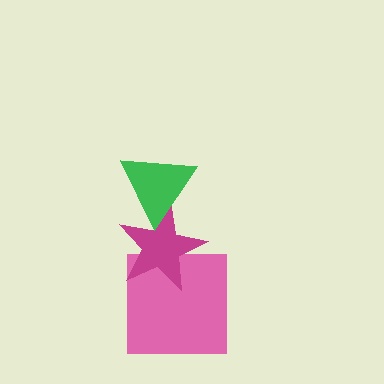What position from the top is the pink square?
The pink square is 3rd from the top.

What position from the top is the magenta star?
The magenta star is 2nd from the top.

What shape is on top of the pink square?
The magenta star is on top of the pink square.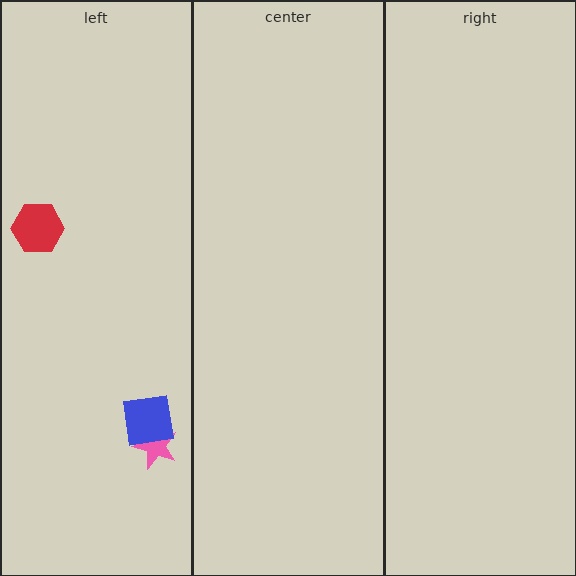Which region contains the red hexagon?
The left region.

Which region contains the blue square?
The left region.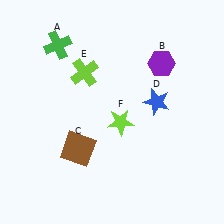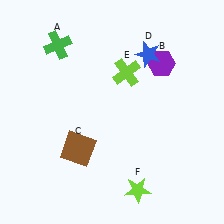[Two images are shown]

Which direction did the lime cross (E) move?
The lime cross (E) moved right.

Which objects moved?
The objects that moved are: the blue star (D), the lime cross (E), the lime star (F).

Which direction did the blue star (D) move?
The blue star (D) moved up.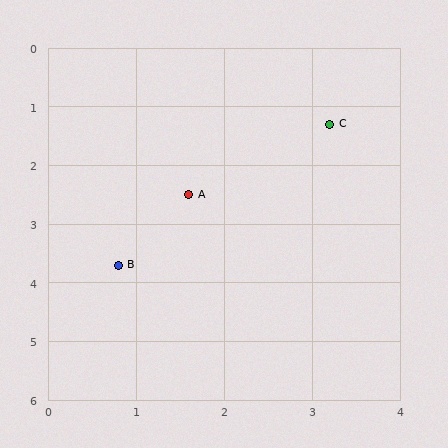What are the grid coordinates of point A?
Point A is at approximately (1.6, 2.5).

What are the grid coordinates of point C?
Point C is at approximately (3.2, 1.3).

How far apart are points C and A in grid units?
Points C and A are about 2.0 grid units apart.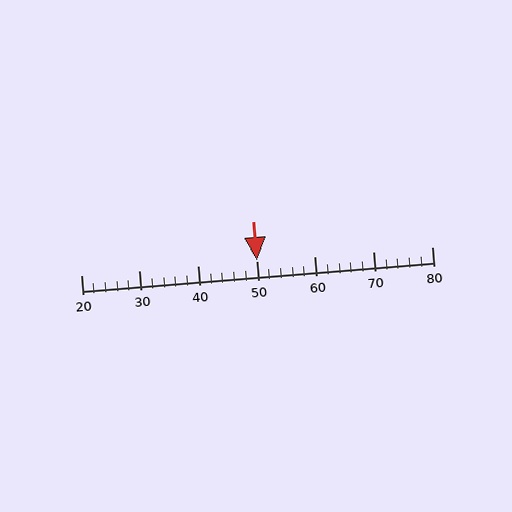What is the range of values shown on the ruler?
The ruler shows values from 20 to 80.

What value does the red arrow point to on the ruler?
The red arrow points to approximately 50.